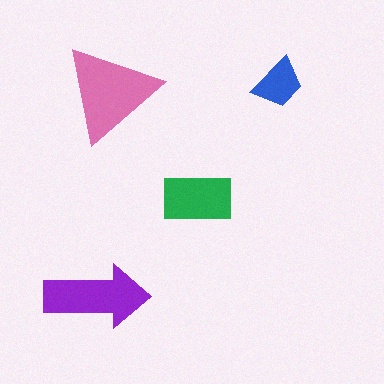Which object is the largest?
The pink triangle.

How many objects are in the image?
There are 4 objects in the image.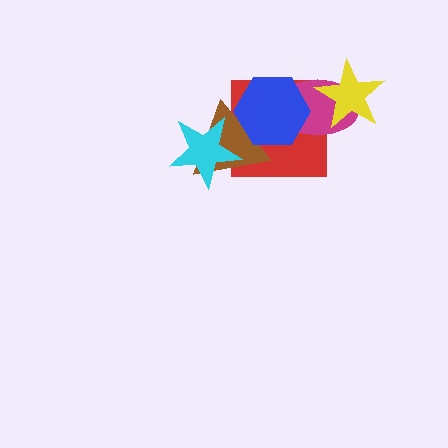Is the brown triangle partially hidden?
Yes, it is partially covered by another shape.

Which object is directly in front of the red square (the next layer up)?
The brown triangle is directly in front of the red square.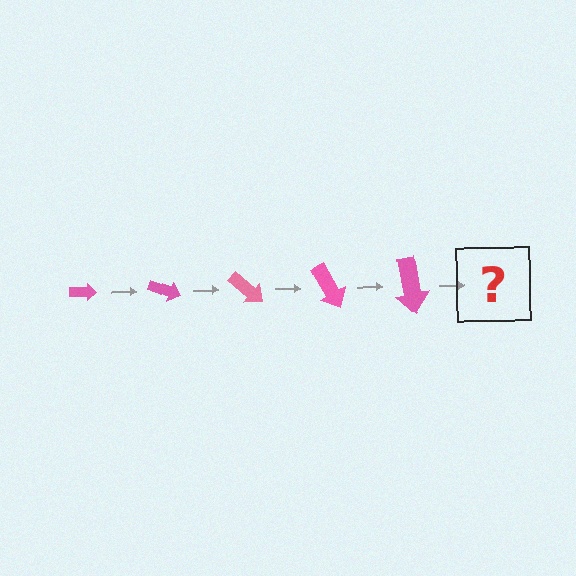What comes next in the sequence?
The next element should be an arrow, larger than the previous one and rotated 100 degrees from the start.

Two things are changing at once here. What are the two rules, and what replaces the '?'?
The two rules are that the arrow grows larger each step and it rotates 20 degrees each step. The '?' should be an arrow, larger than the previous one and rotated 100 degrees from the start.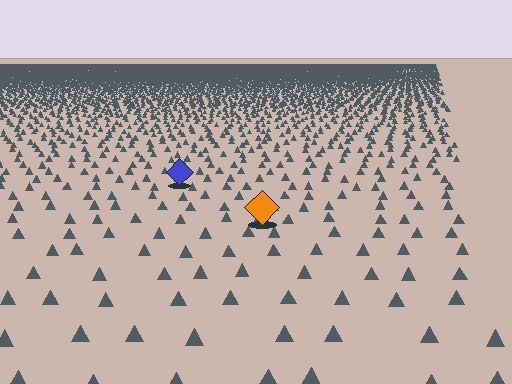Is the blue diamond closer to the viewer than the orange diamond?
No. The orange diamond is closer — you can tell from the texture gradient: the ground texture is coarser near it.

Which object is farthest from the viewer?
The blue diamond is farthest from the viewer. It appears smaller and the ground texture around it is denser.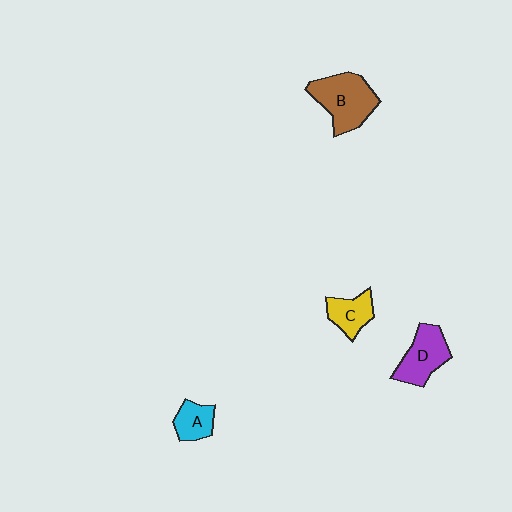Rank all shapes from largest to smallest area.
From largest to smallest: B (brown), D (purple), C (yellow), A (cyan).